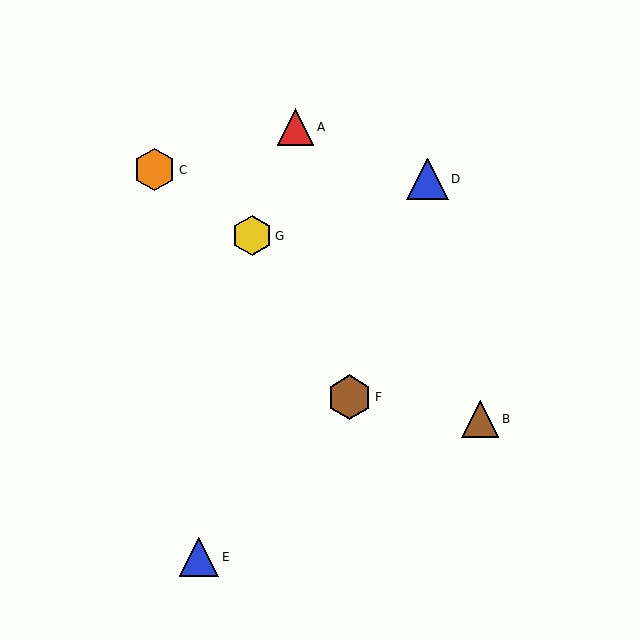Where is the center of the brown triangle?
The center of the brown triangle is at (480, 419).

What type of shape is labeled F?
Shape F is a brown hexagon.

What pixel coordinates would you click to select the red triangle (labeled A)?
Click at (295, 127) to select the red triangle A.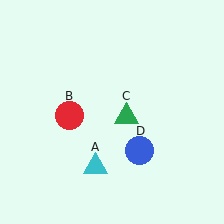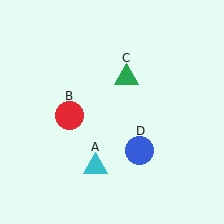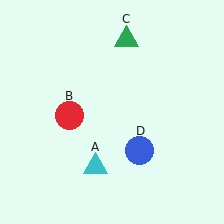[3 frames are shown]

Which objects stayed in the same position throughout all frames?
Cyan triangle (object A) and red circle (object B) and blue circle (object D) remained stationary.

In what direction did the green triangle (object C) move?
The green triangle (object C) moved up.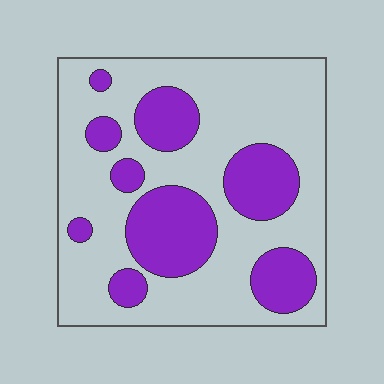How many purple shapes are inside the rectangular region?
9.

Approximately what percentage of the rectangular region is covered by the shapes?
Approximately 30%.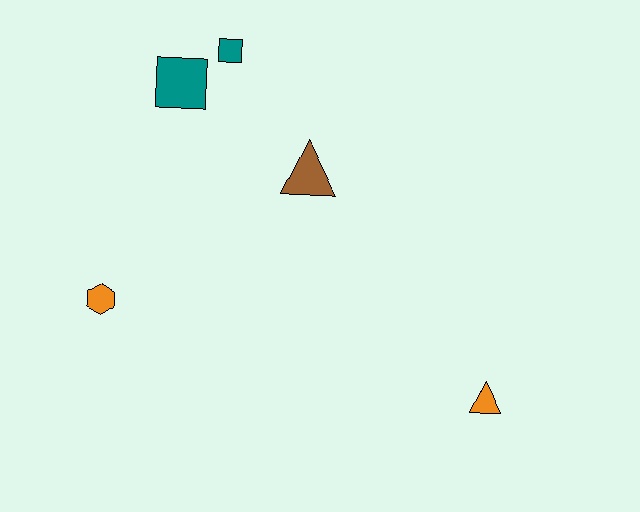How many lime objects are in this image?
There are no lime objects.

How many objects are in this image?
There are 5 objects.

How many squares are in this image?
There are 2 squares.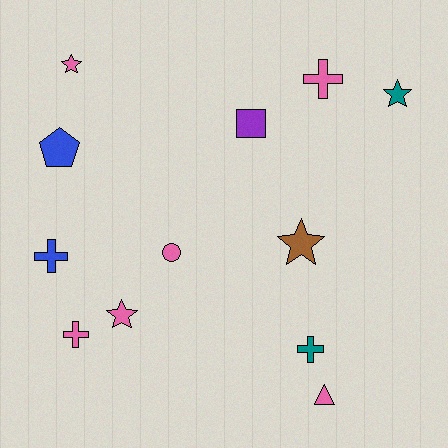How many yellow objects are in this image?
There are no yellow objects.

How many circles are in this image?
There is 1 circle.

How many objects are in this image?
There are 12 objects.